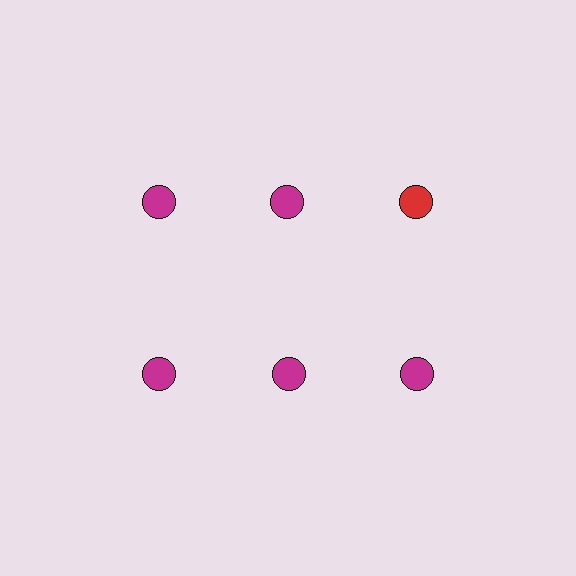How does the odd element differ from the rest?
It has a different color: red instead of magenta.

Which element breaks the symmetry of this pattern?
The red circle in the top row, center column breaks the symmetry. All other shapes are magenta circles.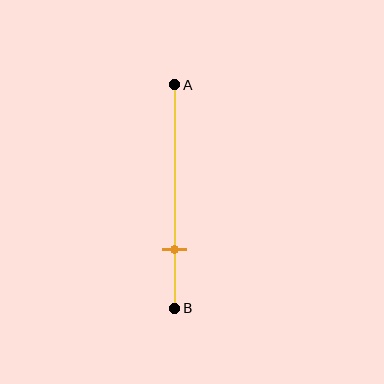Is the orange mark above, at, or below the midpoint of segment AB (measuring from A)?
The orange mark is below the midpoint of segment AB.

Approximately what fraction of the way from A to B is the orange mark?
The orange mark is approximately 75% of the way from A to B.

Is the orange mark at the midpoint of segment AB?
No, the mark is at about 75% from A, not at the 50% midpoint.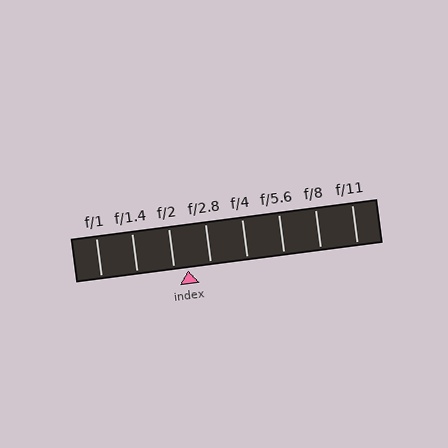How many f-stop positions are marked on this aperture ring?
There are 8 f-stop positions marked.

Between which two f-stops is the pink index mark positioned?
The index mark is between f/2 and f/2.8.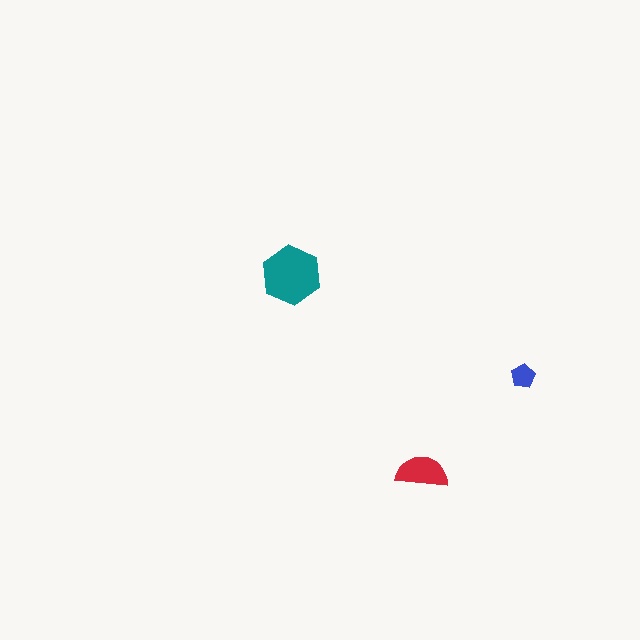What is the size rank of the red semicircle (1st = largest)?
2nd.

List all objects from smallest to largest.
The blue pentagon, the red semicircle, the teal hexagon.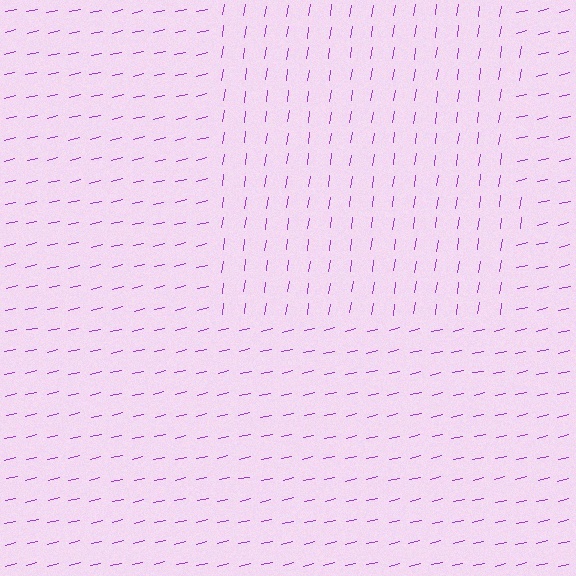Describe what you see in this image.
The image is filled with small purple line segments. A rectangle region in the image has lines oriented differently from the surrounding lines, creating a visible texture boundary.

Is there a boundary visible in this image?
Yes, there is a texture boundary formed by a change in line orientation.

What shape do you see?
I see a rectangle.